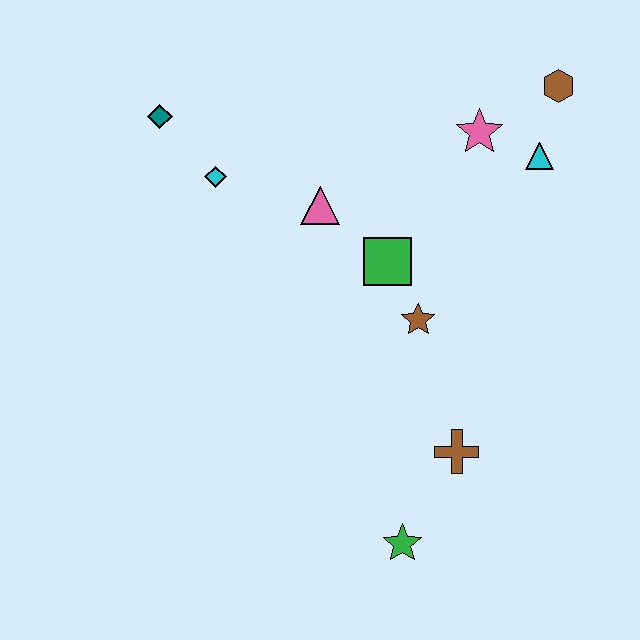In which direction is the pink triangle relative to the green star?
The pink triangle is above the green star.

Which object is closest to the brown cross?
The green star is closest to the brown cross.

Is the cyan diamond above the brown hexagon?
No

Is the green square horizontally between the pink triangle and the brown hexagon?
Yes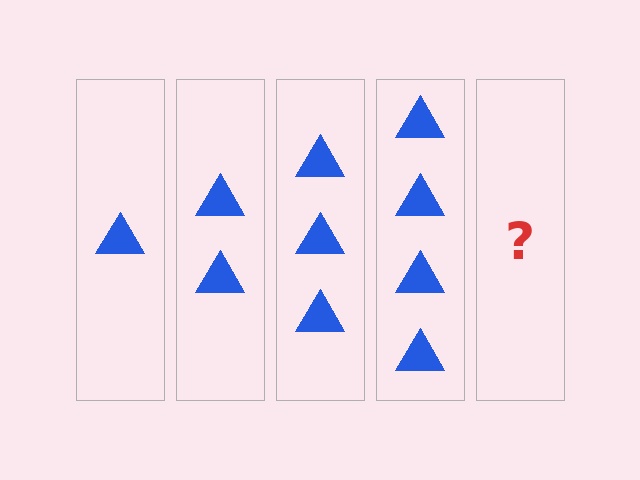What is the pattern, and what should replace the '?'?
The pattern is that each step adds one more triangle. The '?' should be 5 triangles.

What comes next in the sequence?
The next element should be 5 triangles.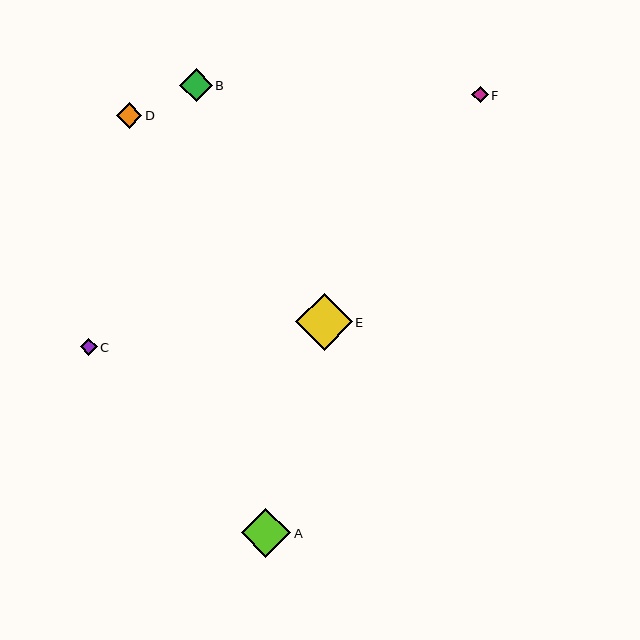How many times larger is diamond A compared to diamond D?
Diamond A is approximately 1.9 times the size of diamond D.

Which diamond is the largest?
Diamond E is the largest with a size of approximately 57 pixels.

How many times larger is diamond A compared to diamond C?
Diamond A is approximately 3.0 times the size of diamond C.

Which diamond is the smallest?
Diamond F is the smallest with a size of approximately 16 pixels.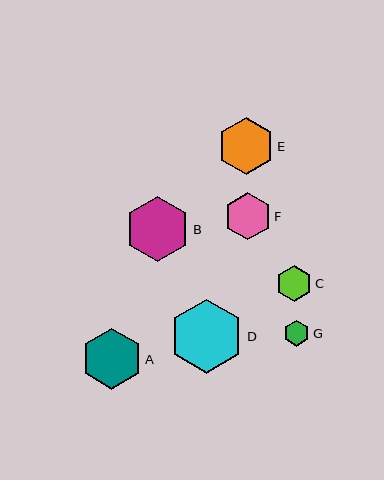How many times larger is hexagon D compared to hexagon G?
Hexagon D is approximately 2.9 times the size of hexagon G.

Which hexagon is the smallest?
Hexagon G is the smallest with a size of approximately 26 pixels.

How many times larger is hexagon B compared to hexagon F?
Hexagon B is approximately 1.4 times the size of hexagon F.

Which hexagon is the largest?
Hexagon D is the largest with a size of approximately 74 pixels.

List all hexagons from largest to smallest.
From largest to smallest: D, B, A, E, F, C, G.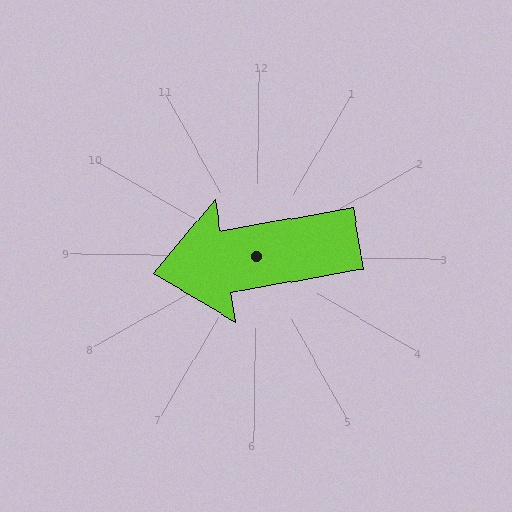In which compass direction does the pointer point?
West.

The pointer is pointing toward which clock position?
Roughly 9 o'clock.